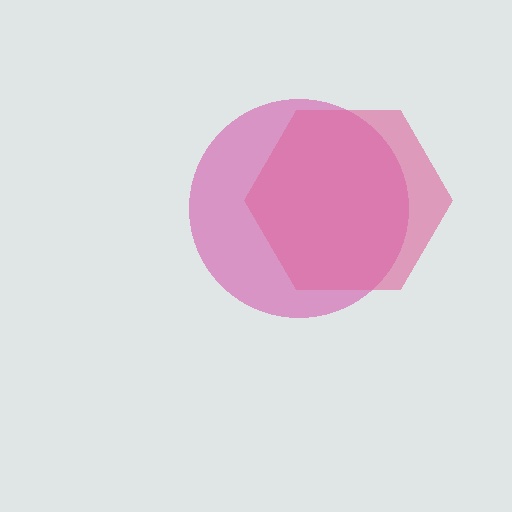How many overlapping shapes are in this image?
There are 2 overlapping shapes in the image.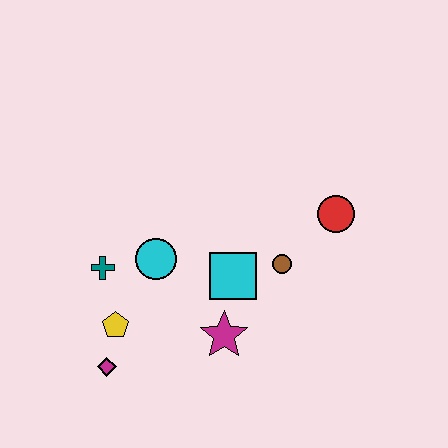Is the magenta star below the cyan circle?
Yes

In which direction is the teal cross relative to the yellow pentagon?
The teal cross is above the yellow pentagon.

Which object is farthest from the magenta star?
The red circle is farthest from the magenta star.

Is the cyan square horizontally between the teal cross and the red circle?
Yes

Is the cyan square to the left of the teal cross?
No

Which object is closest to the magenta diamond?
The yellow pentagon is closest to the magenta diamond.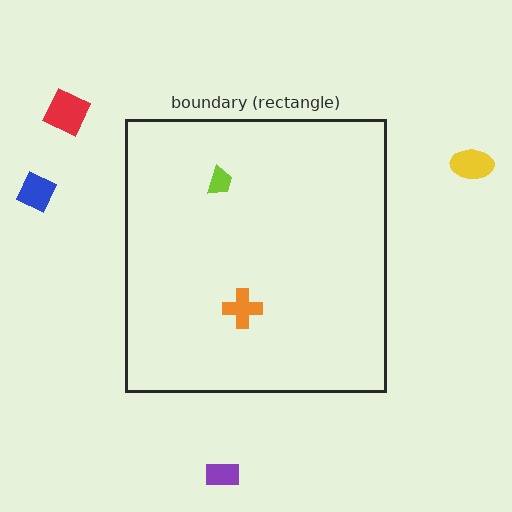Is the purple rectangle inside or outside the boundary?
Outside.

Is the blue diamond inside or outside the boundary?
Outside.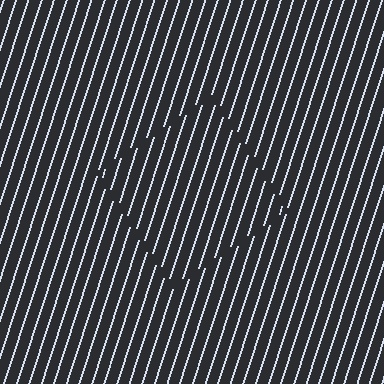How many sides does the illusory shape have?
4 sides — the line-ends trace a square.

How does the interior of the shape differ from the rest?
The interior of the shape contains the same grating, shifted by half a period — the contour is defined by the phase discontinuity where line-ends from the inner and outer gratings abut.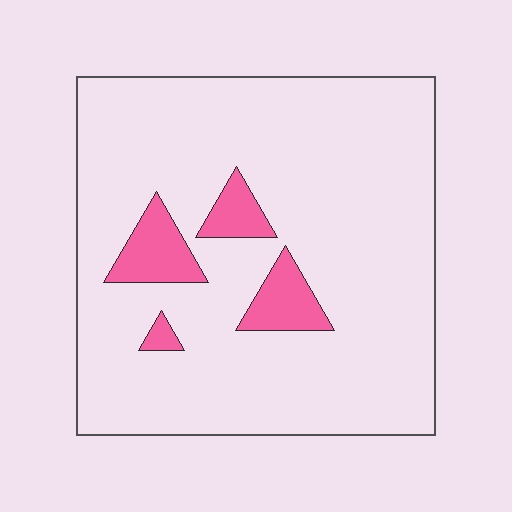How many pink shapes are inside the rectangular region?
4.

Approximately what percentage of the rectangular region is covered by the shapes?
Approximately 10%.